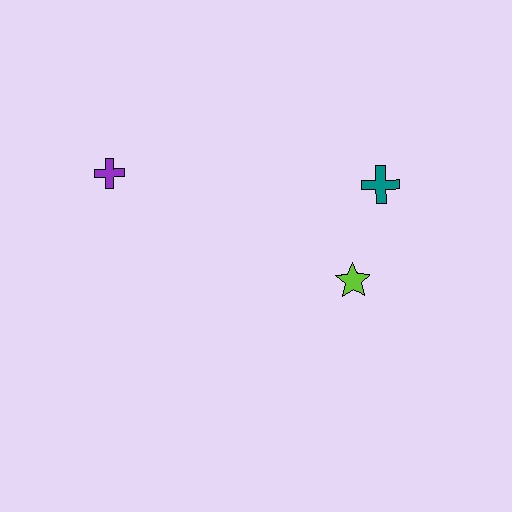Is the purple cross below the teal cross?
No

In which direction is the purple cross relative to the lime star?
The purple cross is to the left of the lime star.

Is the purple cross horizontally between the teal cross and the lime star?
No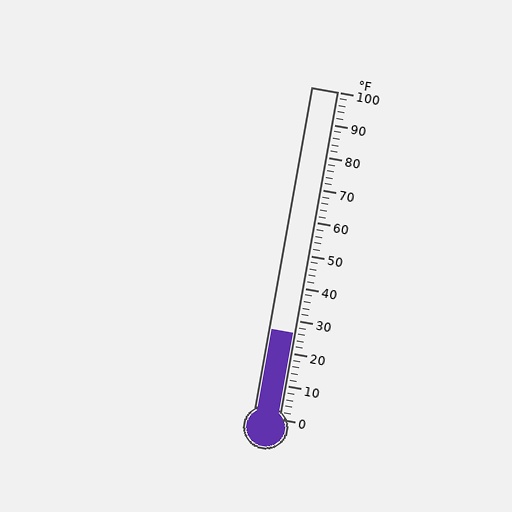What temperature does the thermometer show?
The thermometer shows approximately 26°F.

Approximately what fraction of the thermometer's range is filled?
The thermometer is filled to approximately 25% of its range.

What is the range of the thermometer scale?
The thermometer scale ranges from 0°F to 100°F.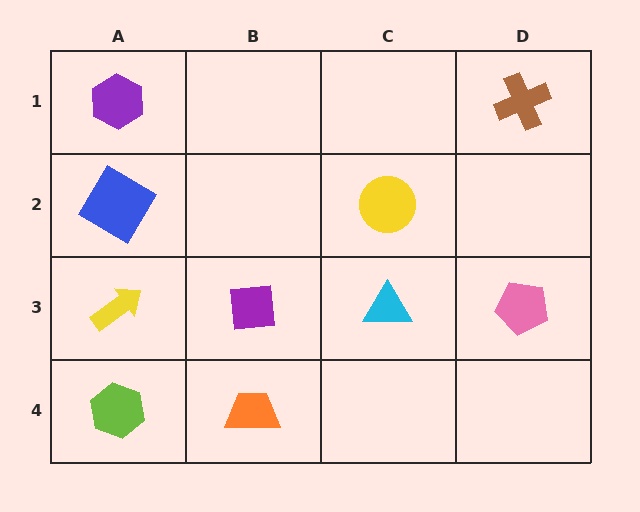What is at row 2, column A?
A blue diamond.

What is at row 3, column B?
A purple square.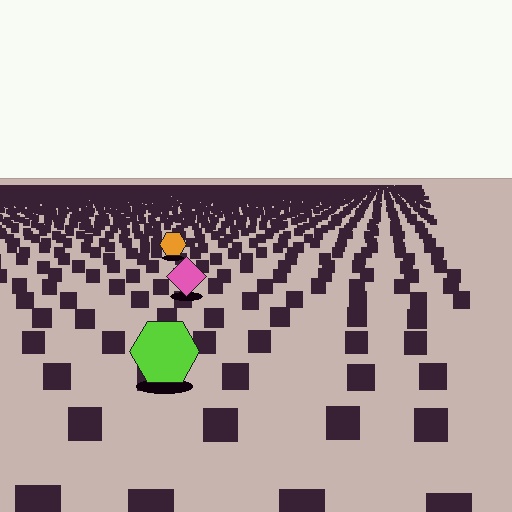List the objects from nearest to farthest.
From nearest to farthest: the lime hexagon, the pink diamond, the orange hexagon.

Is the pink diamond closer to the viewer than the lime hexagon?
No. The lime hexagon is closer — you can tell from the texture gradient: the ground texture is coarser near it.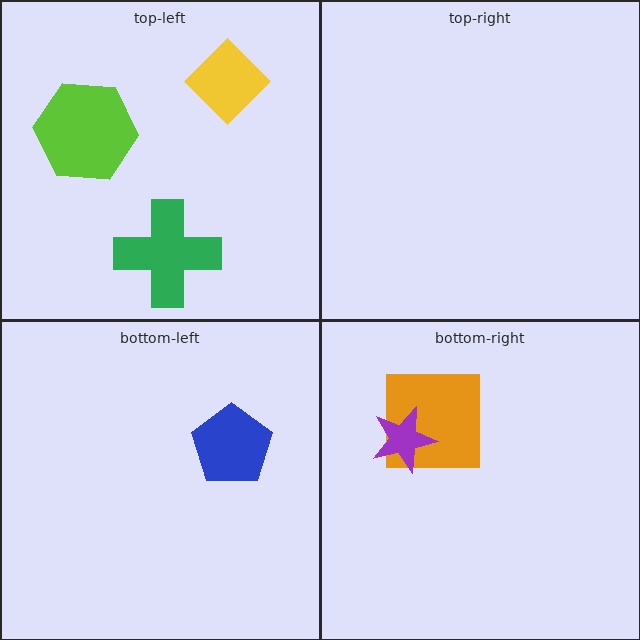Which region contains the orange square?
The bottom-right region.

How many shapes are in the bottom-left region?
1.